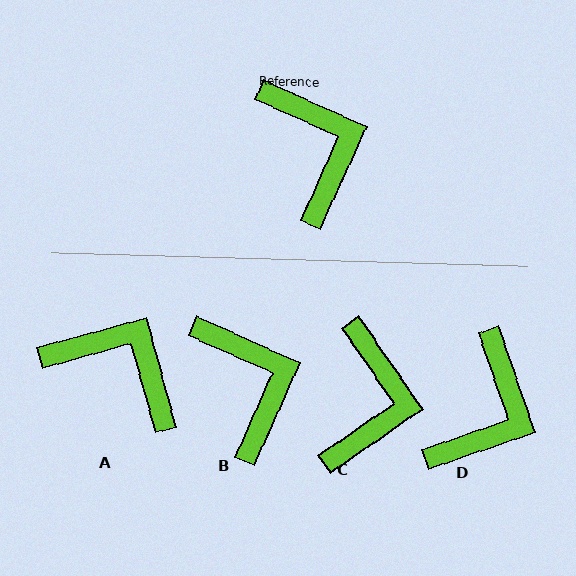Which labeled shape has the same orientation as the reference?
B.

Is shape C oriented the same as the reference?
No, it is off by about 31 degrees.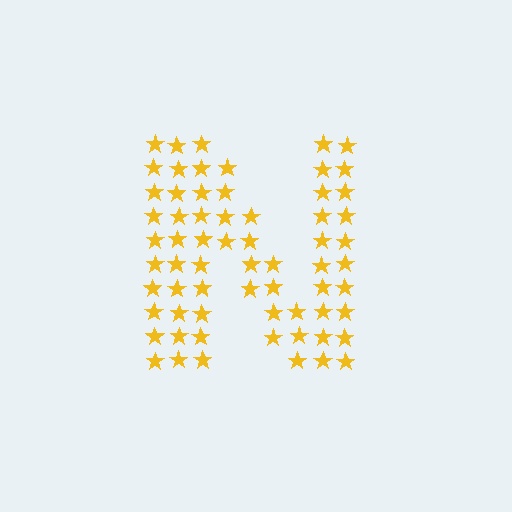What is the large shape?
The large shape is the letter N.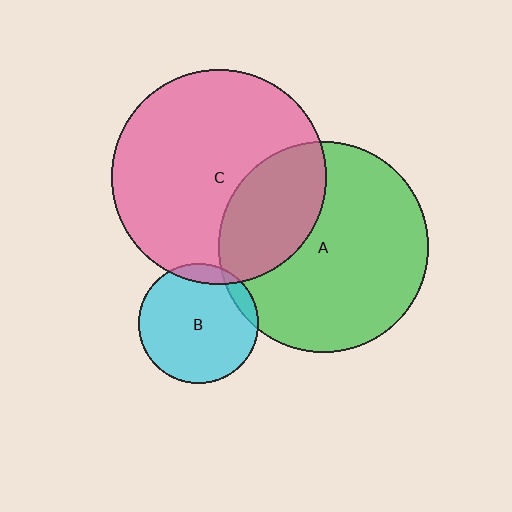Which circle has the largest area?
Circle C (pink).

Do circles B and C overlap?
Yes.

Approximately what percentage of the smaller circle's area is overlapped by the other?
Approximately 10%.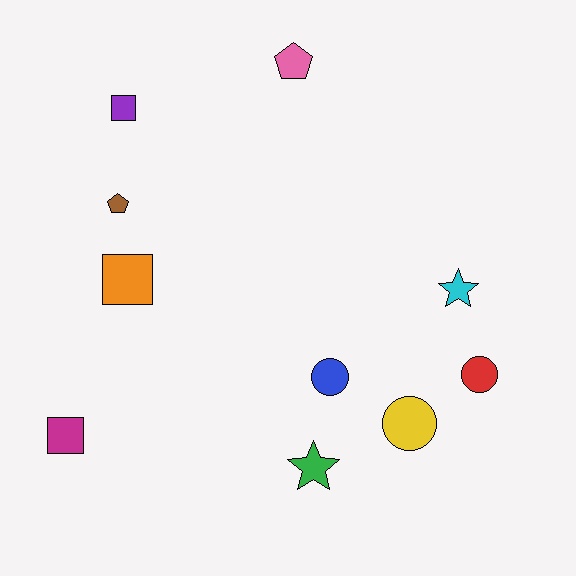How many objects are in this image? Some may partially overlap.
There are 10 objects.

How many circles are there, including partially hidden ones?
There are 3 circles.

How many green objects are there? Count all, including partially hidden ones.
There is 1 green object.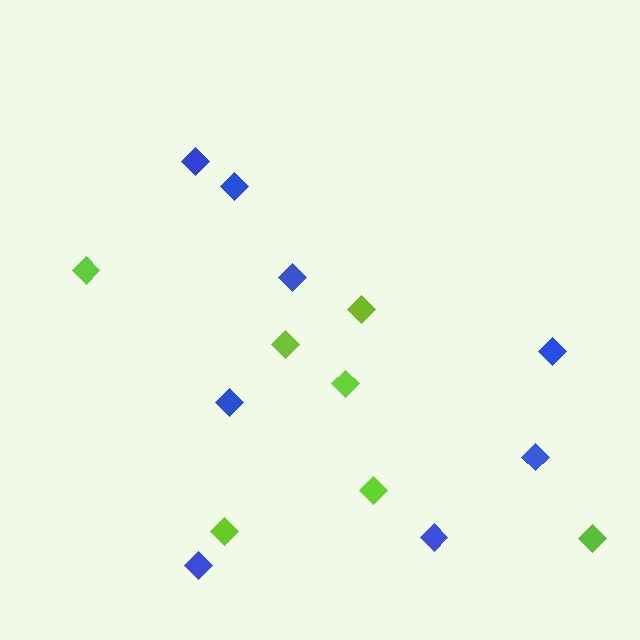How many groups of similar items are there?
There are 2 groups: one group of blue diamonds (8) and one group of lime diamonds (7).